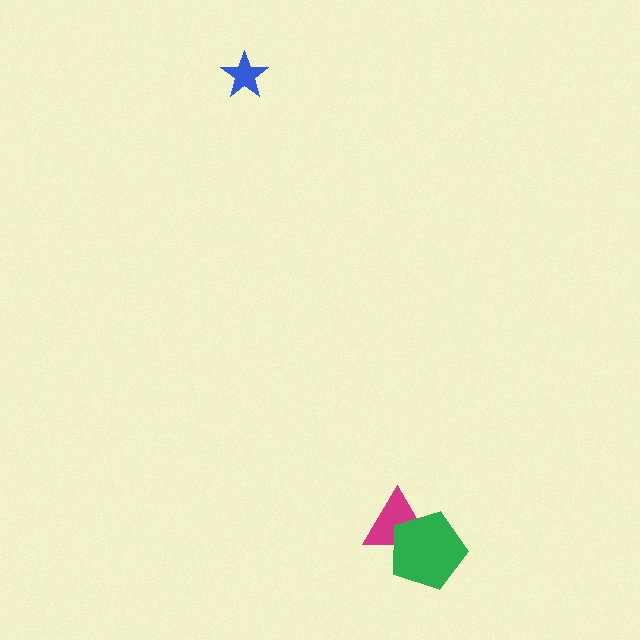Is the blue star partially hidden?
No, no other shape covers it.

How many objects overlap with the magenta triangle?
1 object overlaps with the magenta triangle.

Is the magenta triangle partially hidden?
Yes, it is partially covered by another shape.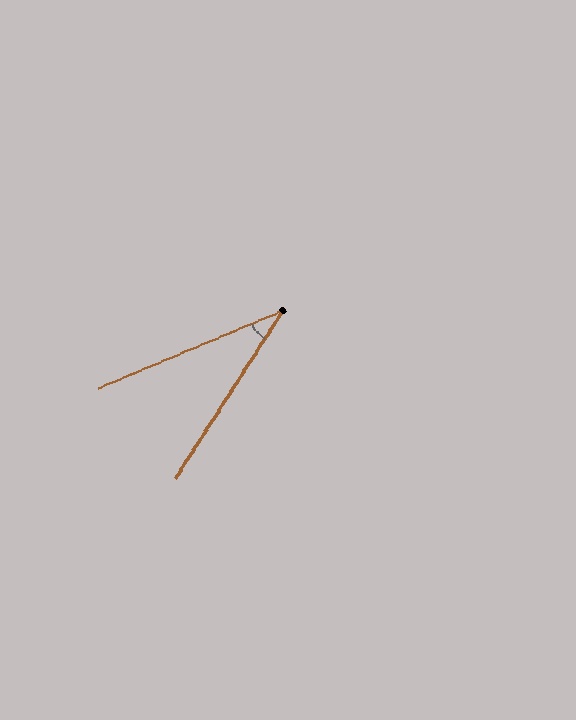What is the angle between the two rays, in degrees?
Approximately 34 degrees.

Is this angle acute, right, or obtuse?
It is acute.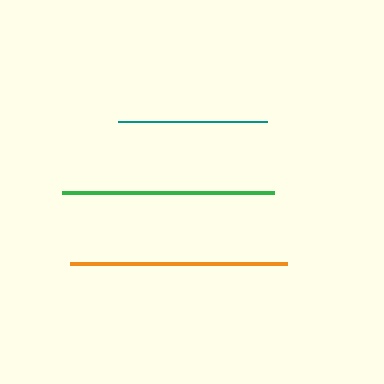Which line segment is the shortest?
The teal line is the shortest at approximately 149 pixels.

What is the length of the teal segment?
The teal segment is approximately 149 pixels long.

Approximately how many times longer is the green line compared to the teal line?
The green line is approximately 1.4 times the length of the teal line.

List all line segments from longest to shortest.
From longest to shortest: orange, green, teal.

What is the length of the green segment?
The green segment is approximately 212 pixels long.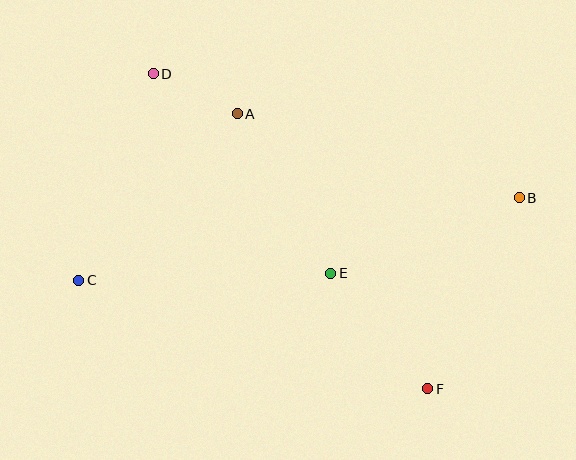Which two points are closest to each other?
Points A and D are closest to each other.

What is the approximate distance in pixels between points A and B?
The distance between A and B is approximately 294 pixels.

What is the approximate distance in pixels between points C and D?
The distance between C and D is approximately 219 pixels.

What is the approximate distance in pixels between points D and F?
The distance between D and F is approximately 418 pixels.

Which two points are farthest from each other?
Points B and C are farthest from each other.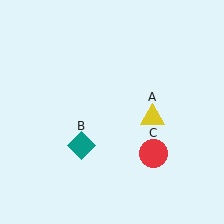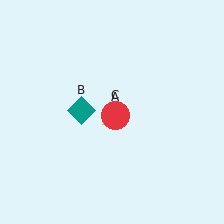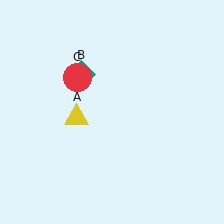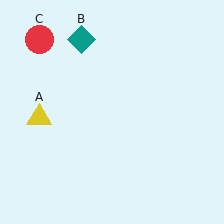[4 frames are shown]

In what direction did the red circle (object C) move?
The red circle (object C) moved up and to the left.